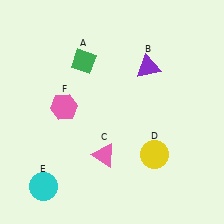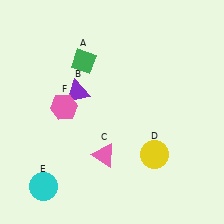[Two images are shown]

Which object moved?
The purple triangle (B) moved left.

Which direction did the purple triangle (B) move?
The purple triangle (B) moved left.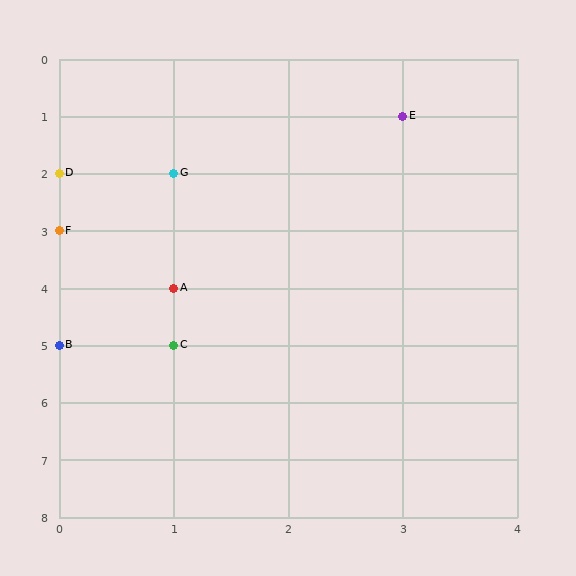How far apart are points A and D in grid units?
Points A and D are 1 column and 2 rows apart (about 2.2 grid units diagonally).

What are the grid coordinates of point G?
Point G is at grid coordinates (1, 2).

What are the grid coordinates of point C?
Point C is at grid coordinates (1, 5).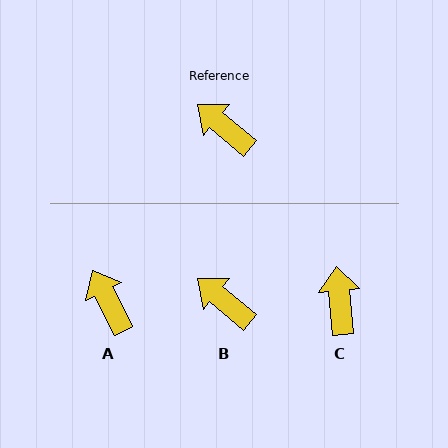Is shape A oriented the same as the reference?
No, it is off by about 23 degrees.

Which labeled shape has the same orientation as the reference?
B.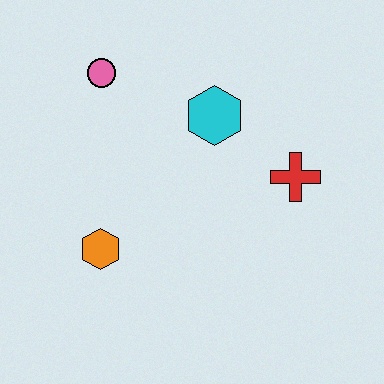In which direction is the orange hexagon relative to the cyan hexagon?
The orange hexagon is below the cyan hexagon.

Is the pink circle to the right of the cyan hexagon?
No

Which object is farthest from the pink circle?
The red cross is farthest from the pink circle.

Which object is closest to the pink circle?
The cyan hexagon is closest to the pink circle.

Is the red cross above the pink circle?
No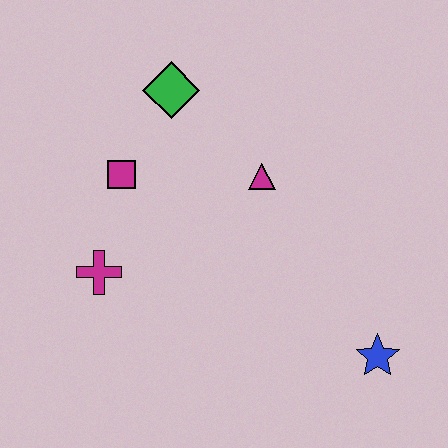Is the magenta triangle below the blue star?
No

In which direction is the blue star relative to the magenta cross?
The blue star is to the right of the magenta cross.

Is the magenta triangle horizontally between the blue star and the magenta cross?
Yes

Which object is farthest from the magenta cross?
The blue star is farthest from the magenta cross.